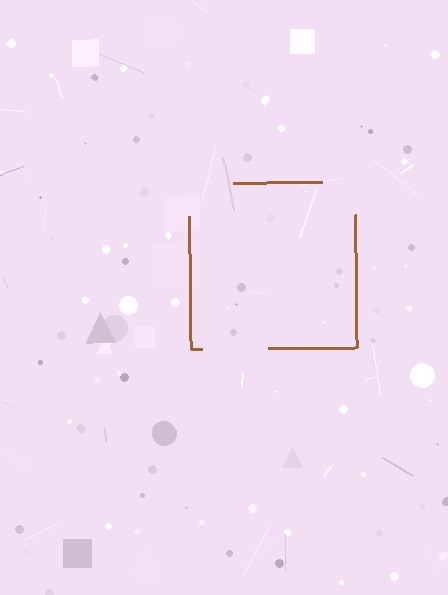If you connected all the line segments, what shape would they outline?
They would outline a square.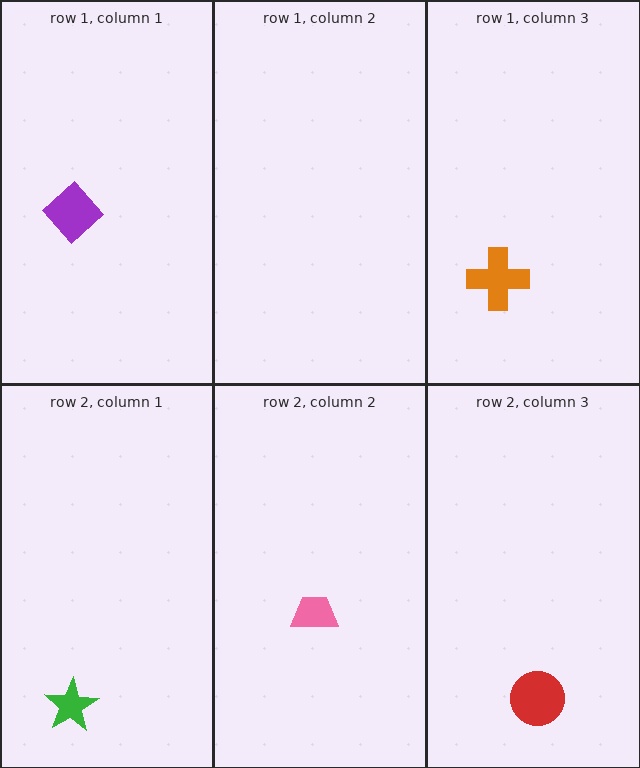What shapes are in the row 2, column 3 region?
The red circle.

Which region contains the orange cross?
The row 1, column 3 region.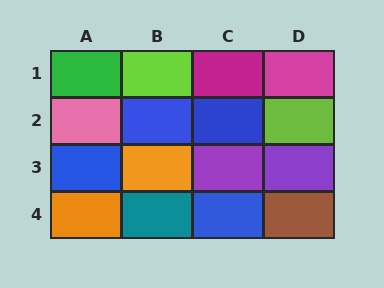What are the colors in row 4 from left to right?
Orange, teal, blue, brown.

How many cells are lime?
2 cells are lime.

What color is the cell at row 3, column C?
Purple.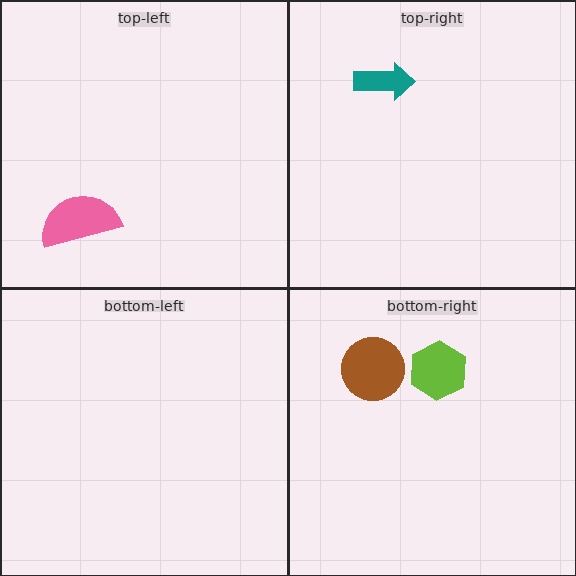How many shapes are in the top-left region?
1.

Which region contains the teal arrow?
The top-right region.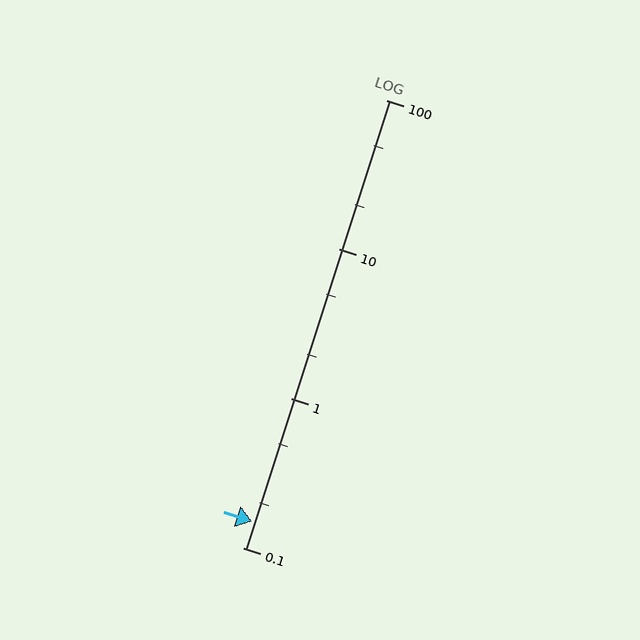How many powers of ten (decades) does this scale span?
The scale spans 3 decades, from 0.1 to 100.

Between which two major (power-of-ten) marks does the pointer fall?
The pointer is between 0.1 and 1.